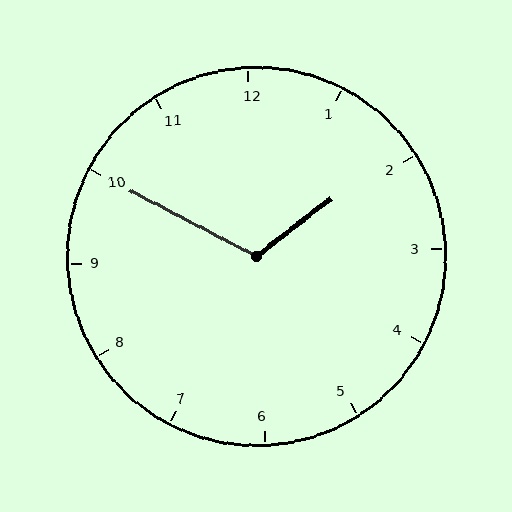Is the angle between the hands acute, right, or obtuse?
It is obtuse.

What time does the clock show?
1:50.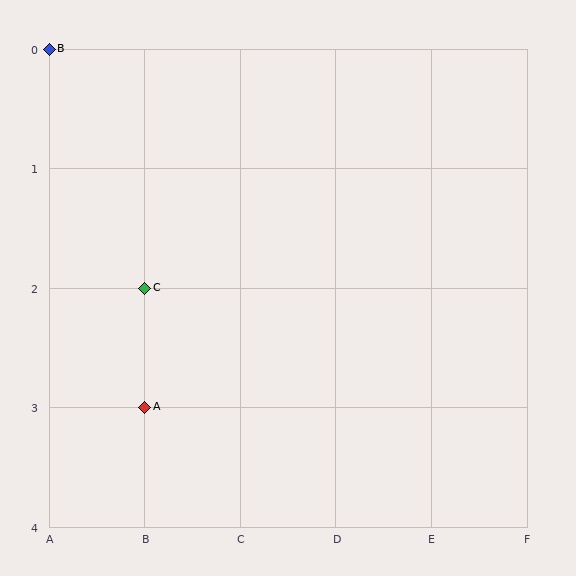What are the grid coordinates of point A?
Point A is at grid coordinates (B, 3).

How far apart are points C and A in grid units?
Points C and A are 1 row apart.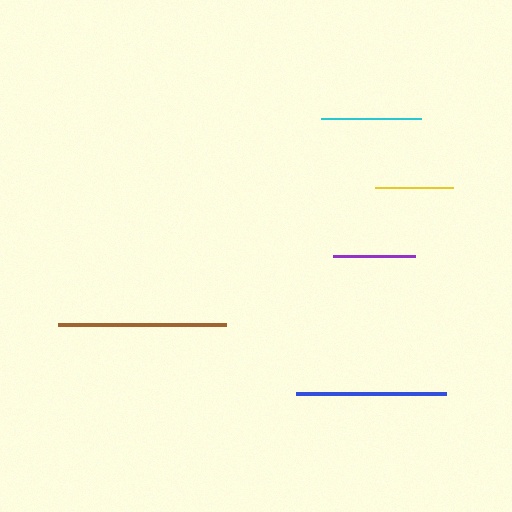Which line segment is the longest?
The brown line is the longest at approximately 167 pixels.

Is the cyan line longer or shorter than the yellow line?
The cyan line is longer than the yellow line.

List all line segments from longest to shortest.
From longest to shortest: brown, blue, cyan, purple, yellow.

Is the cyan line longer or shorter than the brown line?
The brown line is longer than the cyan line.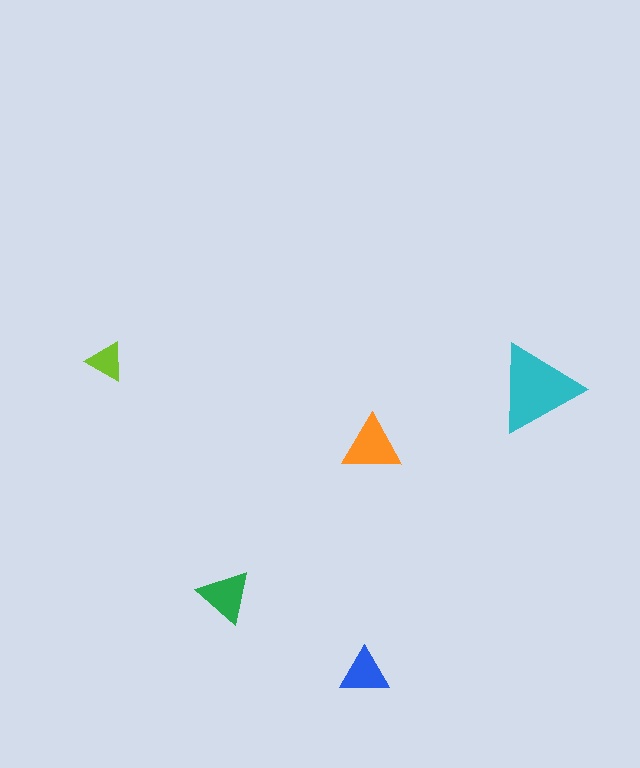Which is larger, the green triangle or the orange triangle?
The orange one.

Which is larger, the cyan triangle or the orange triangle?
The cyan one.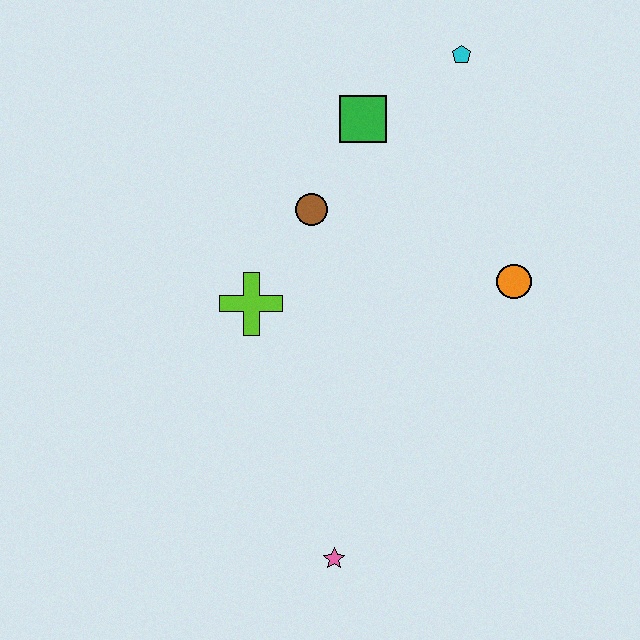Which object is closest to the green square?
The brown circle is closest to the green square.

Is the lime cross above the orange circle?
No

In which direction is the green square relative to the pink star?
The green square is above the pink star.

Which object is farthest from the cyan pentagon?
The pink star is farthest from the cyan pentagon.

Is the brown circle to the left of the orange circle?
Yes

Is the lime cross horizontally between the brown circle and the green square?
No